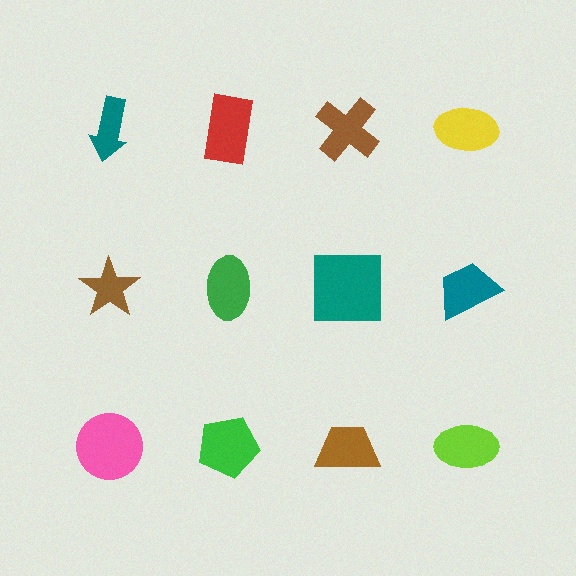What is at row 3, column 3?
A brown trapezoid.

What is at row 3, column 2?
A green pentagon.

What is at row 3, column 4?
A lime ellipse.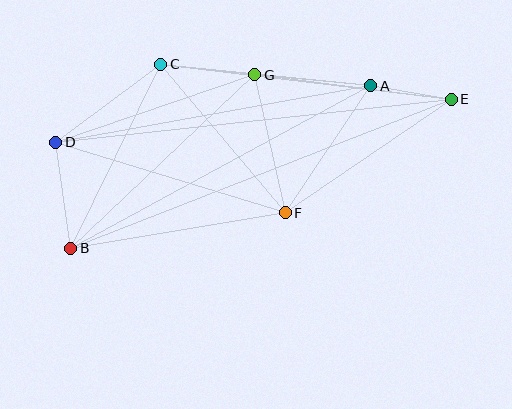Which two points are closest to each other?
Points A and E are closest to each other.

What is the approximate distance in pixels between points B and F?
The distance between B and F is approximately 217 pixels.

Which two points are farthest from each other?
Points B and E are farthest from each other.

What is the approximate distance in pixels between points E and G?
The distance between E and G is approximately 198 pixels.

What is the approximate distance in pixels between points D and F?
The distance between D and F is approximately 240 pixels.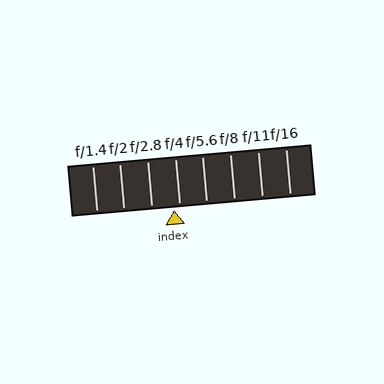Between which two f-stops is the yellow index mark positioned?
The index mark is between f/2.8 and f/4.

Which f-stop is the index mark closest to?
The index mark is closest to f/4.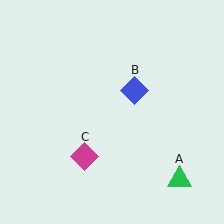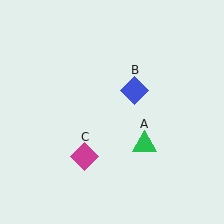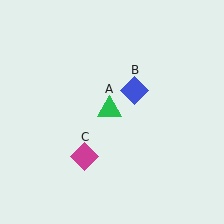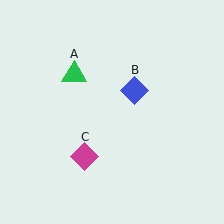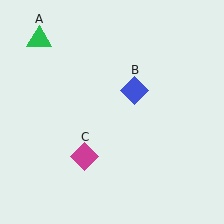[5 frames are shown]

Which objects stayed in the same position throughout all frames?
Blue diamond (object B) and magenta diamond (object C) remained stationary.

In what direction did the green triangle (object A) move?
The green triangle (object A) moved up and to the left.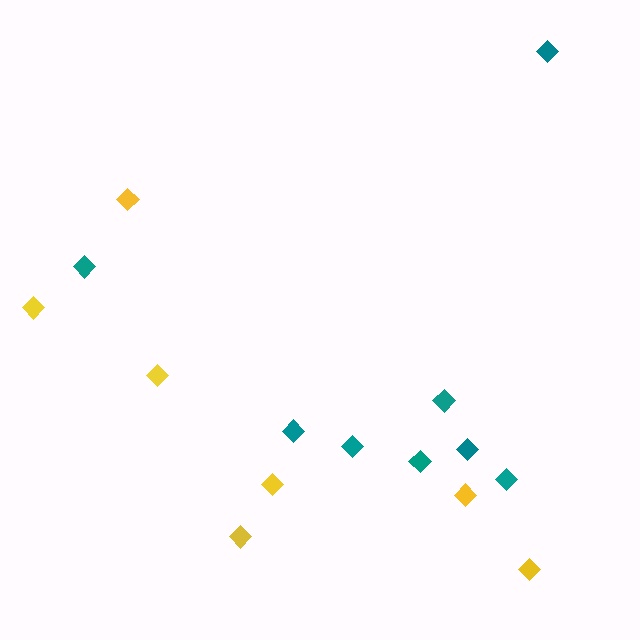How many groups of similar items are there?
There are 2 groups: one group of yellow diamonds (7) and one group of teal diamonds (8).